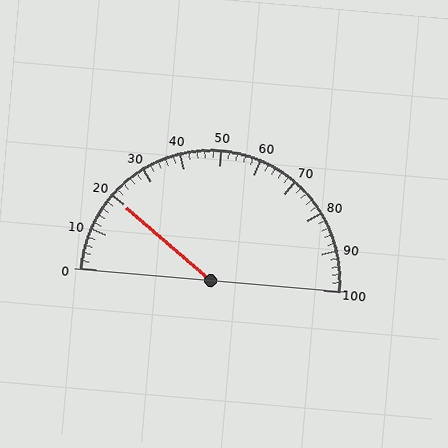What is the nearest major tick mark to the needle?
The nearest major tick mark is 20.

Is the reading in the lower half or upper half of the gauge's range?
The reading is in the lower half of the range (0 to 100).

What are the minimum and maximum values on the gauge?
The gauge ranges from 0 to 100.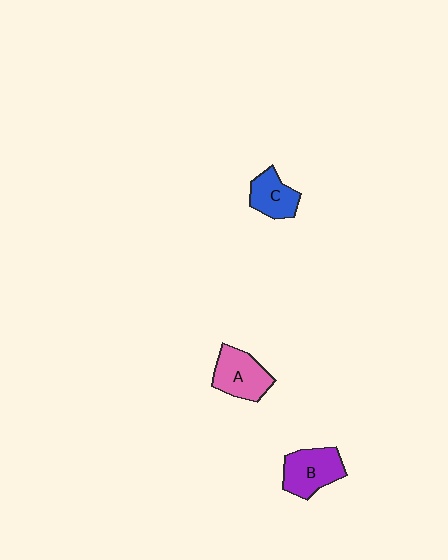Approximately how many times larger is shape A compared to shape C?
Approximately 1.3 times.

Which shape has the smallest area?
Shape C (blue).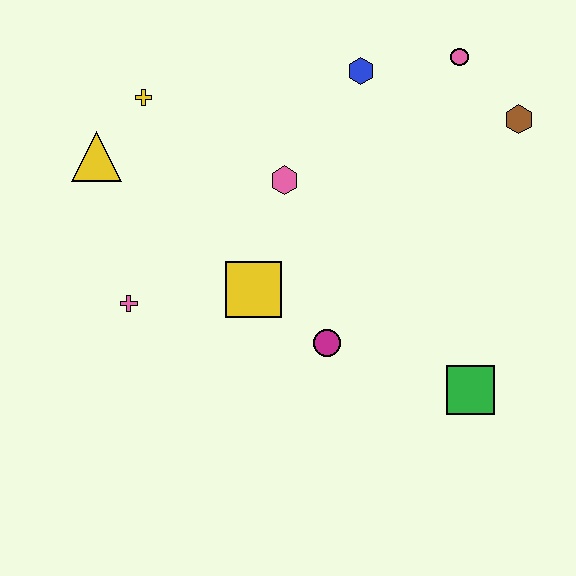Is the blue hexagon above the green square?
Yes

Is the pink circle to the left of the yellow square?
No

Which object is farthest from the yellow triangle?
The green square is farthest from the yellow triangle.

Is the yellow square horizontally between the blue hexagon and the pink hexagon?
No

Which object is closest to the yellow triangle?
The yellow cross is closest to the yellow triangle.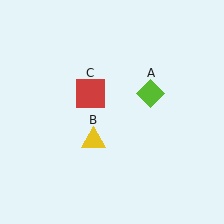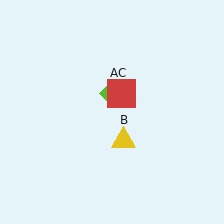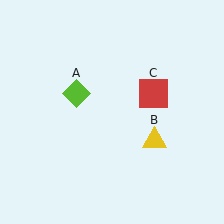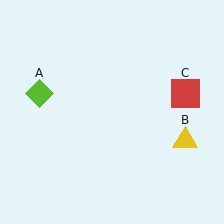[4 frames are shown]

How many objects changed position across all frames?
3 objects changed position: lime diamond (object A), yellow triangle (object B), red square (object C).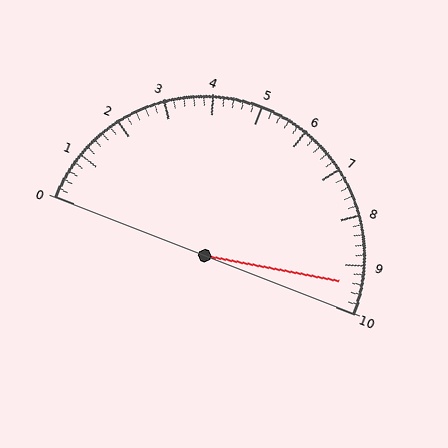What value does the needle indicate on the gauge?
The needle indicates approximately 9.4.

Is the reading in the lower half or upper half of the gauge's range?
The reading is in the upper half of the range (0 to 10).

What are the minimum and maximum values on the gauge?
The gauge ranges from 0 to 10.